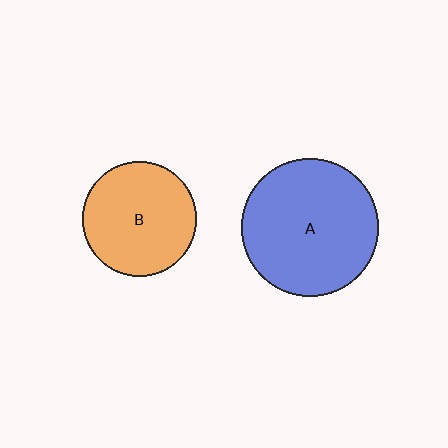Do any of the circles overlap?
No, none of the circles overlap.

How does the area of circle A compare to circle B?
Approximately 1.5 times.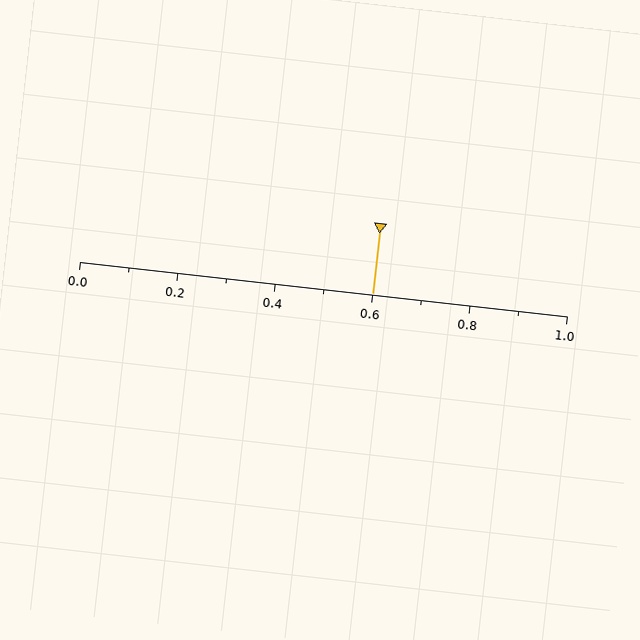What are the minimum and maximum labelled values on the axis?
The axis runs from 0.0 to 1.0.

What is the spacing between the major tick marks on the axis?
The major ticks are spaced 0.2 apart.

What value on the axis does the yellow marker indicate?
The marker indicates approximately 0.6.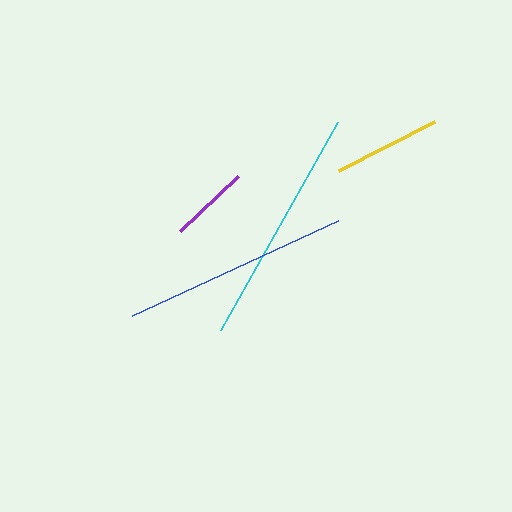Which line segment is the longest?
The cyan line is the longest at approximately 240 pixels.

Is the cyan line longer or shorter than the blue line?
The cyan line is longer than the blue line.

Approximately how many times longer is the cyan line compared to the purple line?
The cyan line is approximately 3.0 times the length of the purple line.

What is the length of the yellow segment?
The yellow segment is approximately 108 pixels long.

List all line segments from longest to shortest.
From longest to shortest: cyan, blue, yellow, purple.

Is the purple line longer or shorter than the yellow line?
The yellow line is longer than the purple line.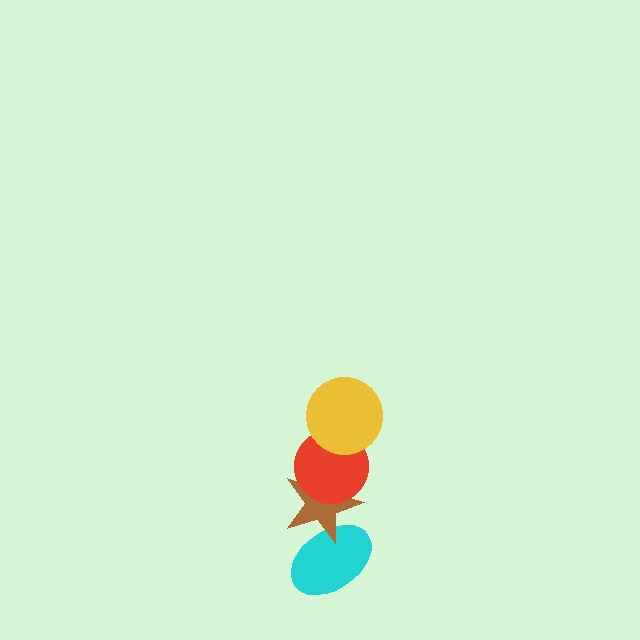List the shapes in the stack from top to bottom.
From top to bottom: the yellow circle, the red circle, the brown star, the cyan ellipse.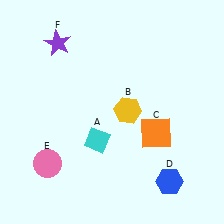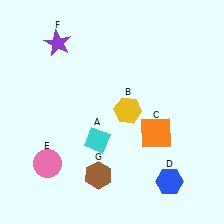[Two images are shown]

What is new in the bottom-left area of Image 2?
A brown hexagon (G) was added in the bottom-left area of Image 2.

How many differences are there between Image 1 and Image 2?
There is 1 difference between the two images.